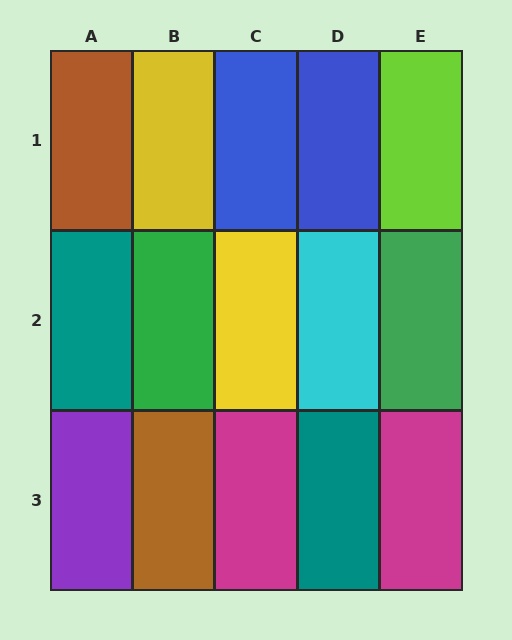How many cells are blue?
2 cells are blue.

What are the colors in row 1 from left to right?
Brown, yellow, blue, blue, lime.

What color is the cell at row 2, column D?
Cyan.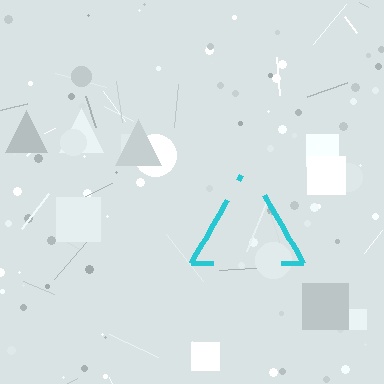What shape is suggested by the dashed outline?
The dashed outline suggests a triangle.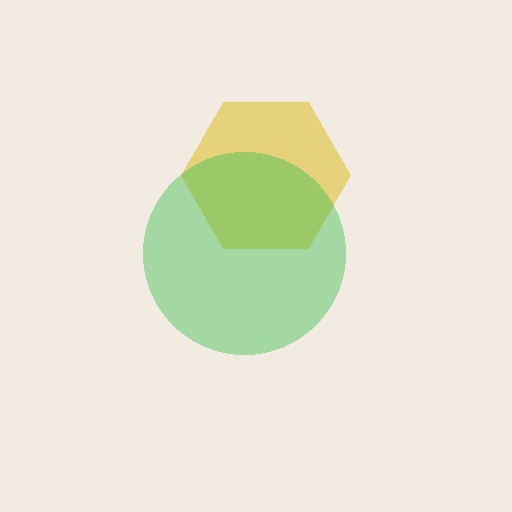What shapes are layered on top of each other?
The layered shapes are: a yellow hexagon, a green circle.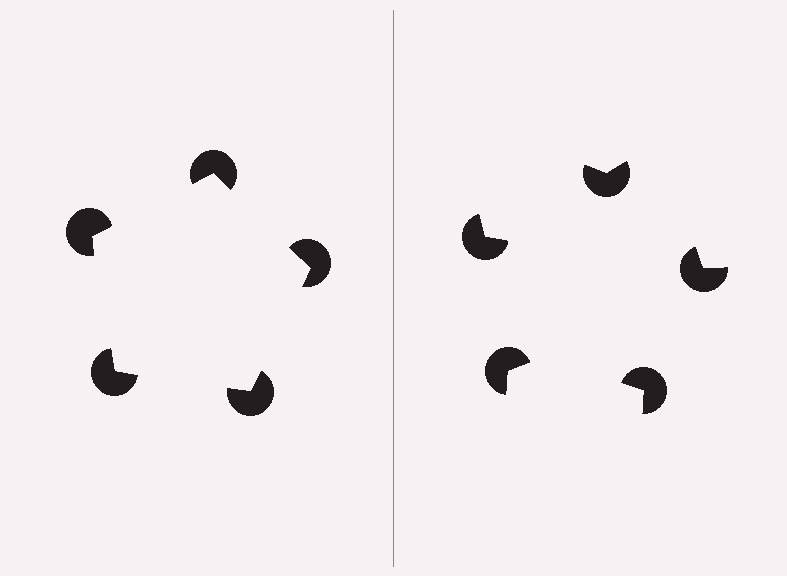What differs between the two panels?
The pac-man discs are positioned identically on both sides; only the wedge orientations differ. On the left they align to a pentagon; on the right they are misaligned.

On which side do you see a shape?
An illusory pentagon appears on the left side. On the right side the wedge cuts are rotated, so no coherent shape forms.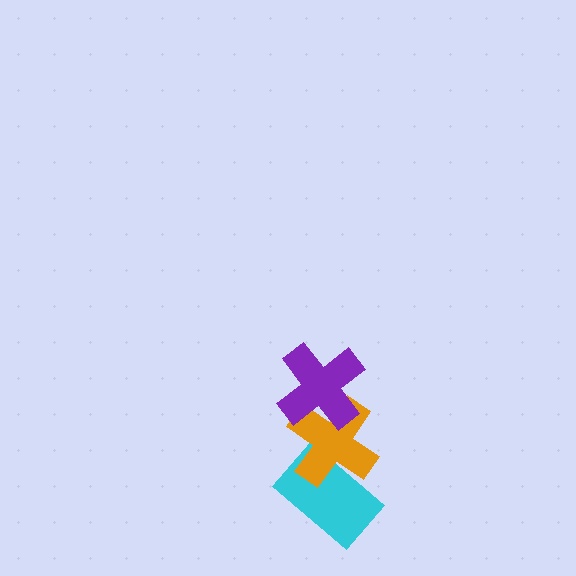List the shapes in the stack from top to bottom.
From top to bottom: the purple cross, the orange cross, the cyan rectangle.